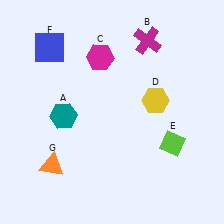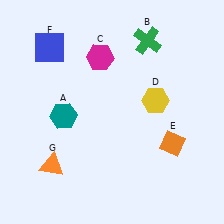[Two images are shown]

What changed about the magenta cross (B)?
In Image 1, B is magenta. In Image 2, it changed to green.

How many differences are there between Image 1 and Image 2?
There are 2 differences between the two images.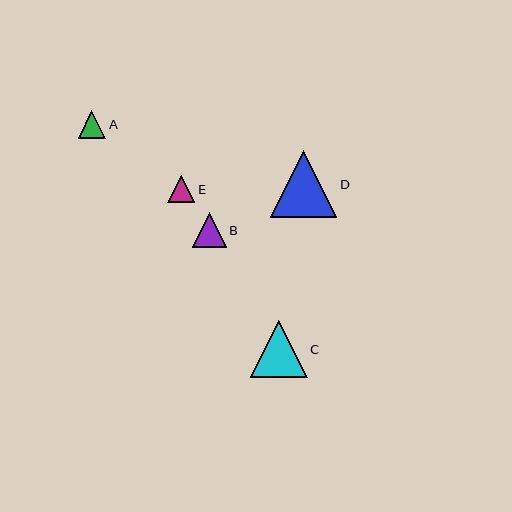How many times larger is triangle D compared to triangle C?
Triangle D is approximately 1.2 times the size of triangle C.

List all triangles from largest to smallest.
From largest to smallest: D, C, B, A, E.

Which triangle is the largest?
Triangle D is the largest with a size of approximately 66 pixels.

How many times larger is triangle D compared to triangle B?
Triangle D is approximately 1.9 times the size of triangle B.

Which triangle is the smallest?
Triangle E is the smallest with a size of approximately 27 pixels.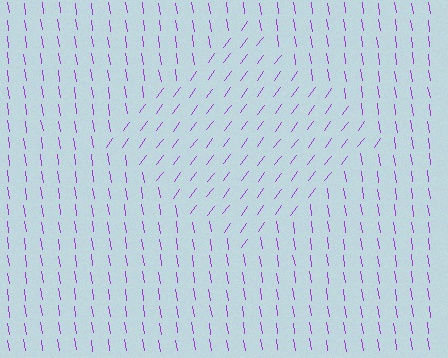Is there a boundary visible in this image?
Yes, there is a texture boundary formed by a change in line orientation.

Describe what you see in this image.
The image is filled with small purple line segments. A diamond region in the image has lines oriented differently from the surrounding lines, creating a visible texture boundary.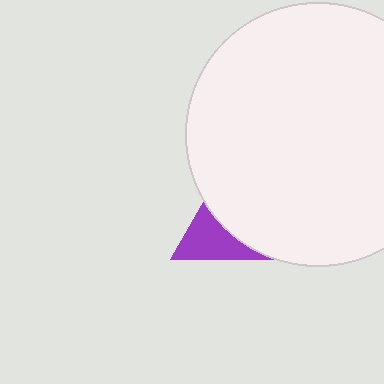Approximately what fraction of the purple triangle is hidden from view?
Roughly 70% of the purple triangle is hidden behind the white circle.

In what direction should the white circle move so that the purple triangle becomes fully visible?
The white circle should move toward the upper-right. That is the shortest direction to clear the overlap and leave the purple triangle fully visible.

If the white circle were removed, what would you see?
You would see the complete purple triangle.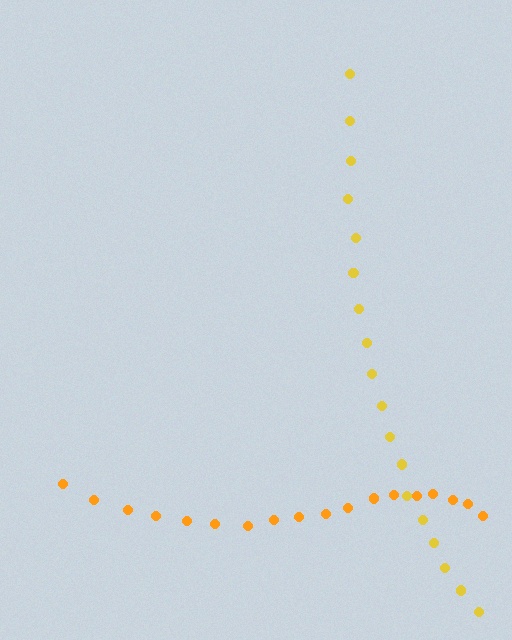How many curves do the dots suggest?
There are 2 distinct paths.